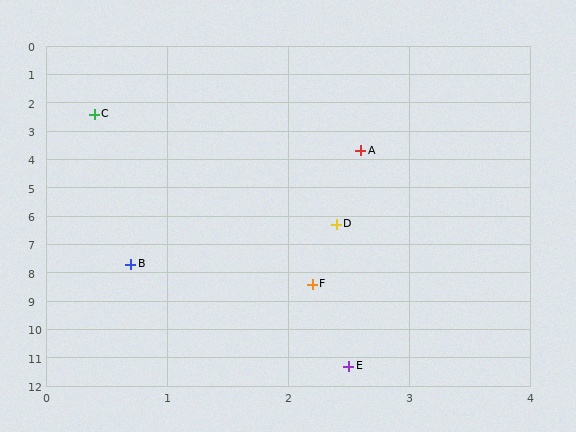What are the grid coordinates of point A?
Point A is at approximately (2.6, 3.7).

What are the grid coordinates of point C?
Point C is at approximately (0.4, 2.4).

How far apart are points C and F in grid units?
Points C and F are about 6.3 grid units apart.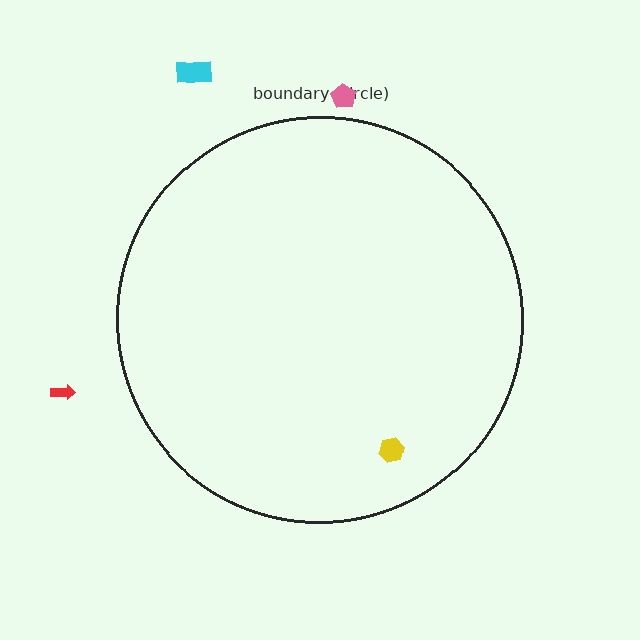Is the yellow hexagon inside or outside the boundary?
Inside.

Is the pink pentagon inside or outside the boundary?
Outside.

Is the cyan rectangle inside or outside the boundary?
Outside.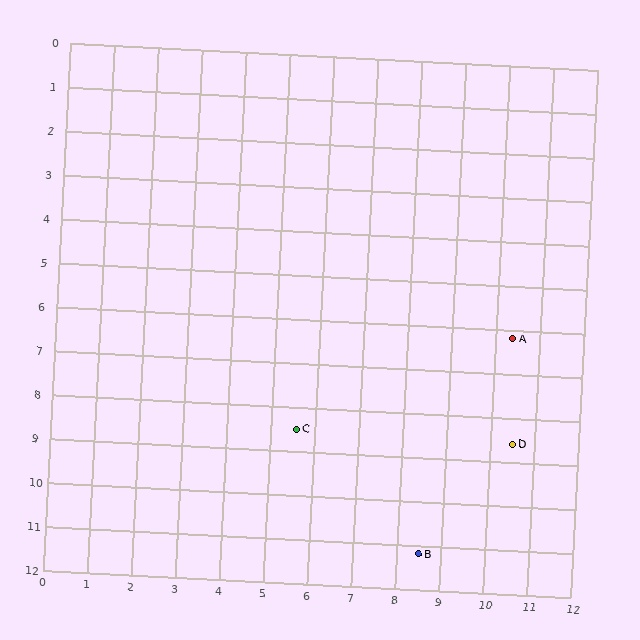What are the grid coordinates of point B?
Point B is at approximately (8.5, 11.2).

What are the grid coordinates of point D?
Point D is at approximately (10.5, 8.6).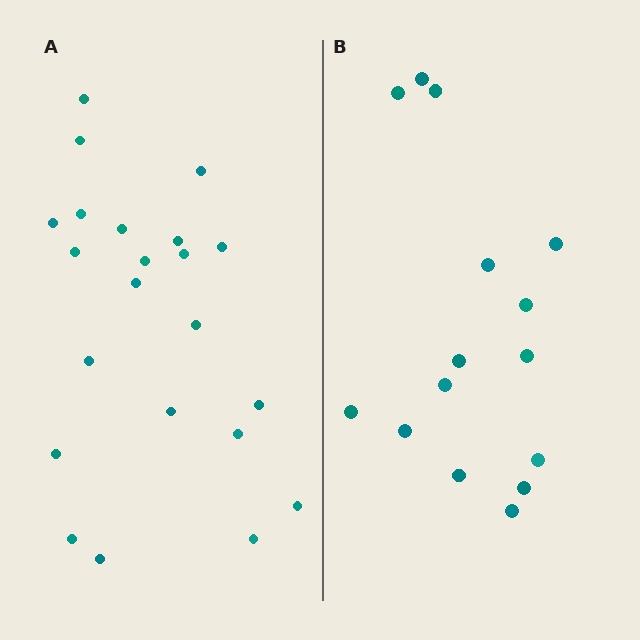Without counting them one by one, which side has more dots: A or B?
Region A (the left region) has more dots.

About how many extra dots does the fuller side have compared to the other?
Region A has roughly 8 or so more dots than region B.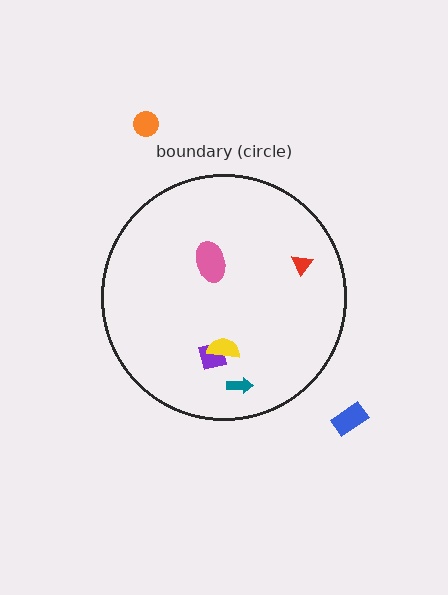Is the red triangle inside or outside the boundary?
Inside.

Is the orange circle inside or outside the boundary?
Outside.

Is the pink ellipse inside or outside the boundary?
Inside.